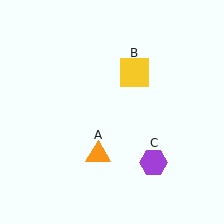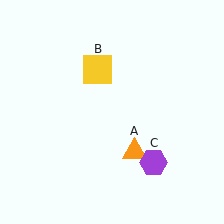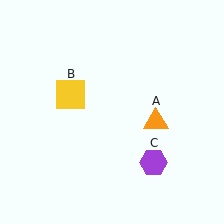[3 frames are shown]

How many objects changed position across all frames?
2 objects changed position: orange triangle (object A), yellow square (object B).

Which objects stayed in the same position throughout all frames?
Purple hexagon (object C) remained stationary.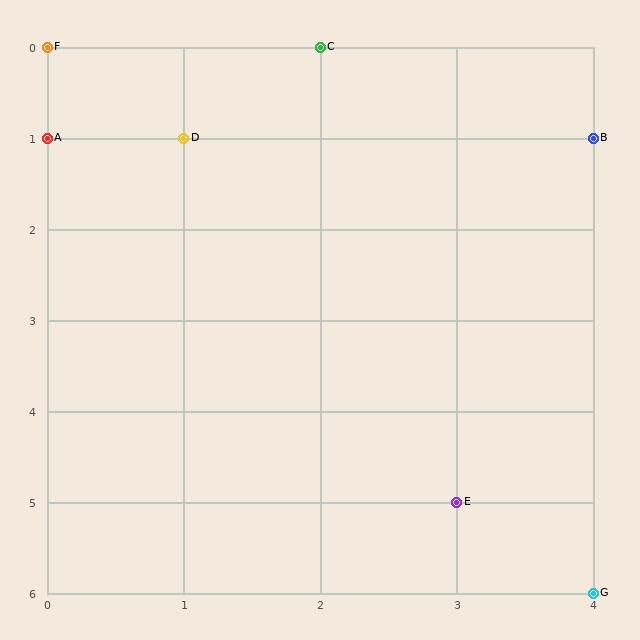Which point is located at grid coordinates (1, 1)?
Point D is at (1, 1).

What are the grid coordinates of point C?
Point C is at grid coordinates (2, 0).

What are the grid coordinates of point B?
Point B is at grid coordinates (4, 1).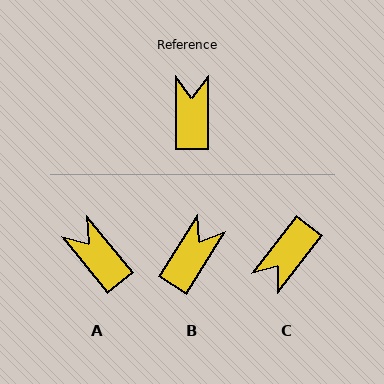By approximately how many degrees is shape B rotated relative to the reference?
Approximately 32 degrees clockwise.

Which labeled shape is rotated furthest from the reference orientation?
C, about 142 degrees away.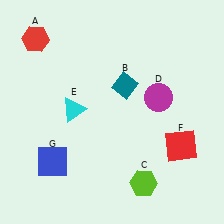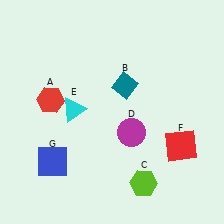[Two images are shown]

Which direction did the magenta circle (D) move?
The magenta circle (D) moved down.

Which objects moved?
The objects that moved are: the red hexagon (A), the magenta circle (D).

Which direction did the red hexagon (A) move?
The red hexagon (A) moved down.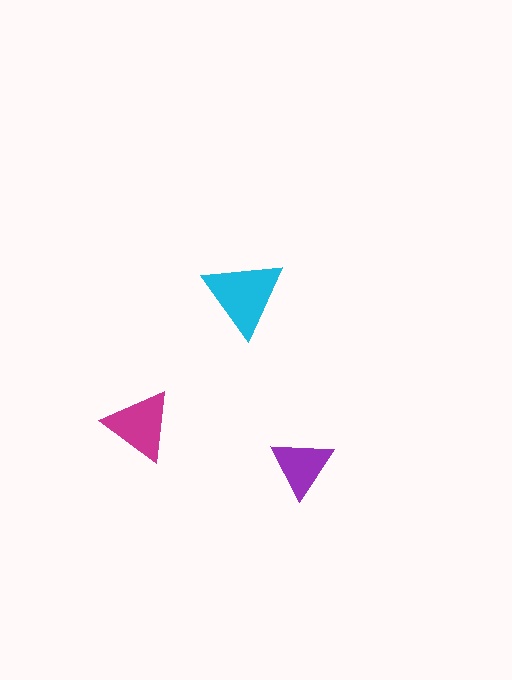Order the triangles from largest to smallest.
the cyan one, the magenta one, the purple one.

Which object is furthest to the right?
The purple triangle is rightmost.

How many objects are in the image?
There are 3 objects in the image.